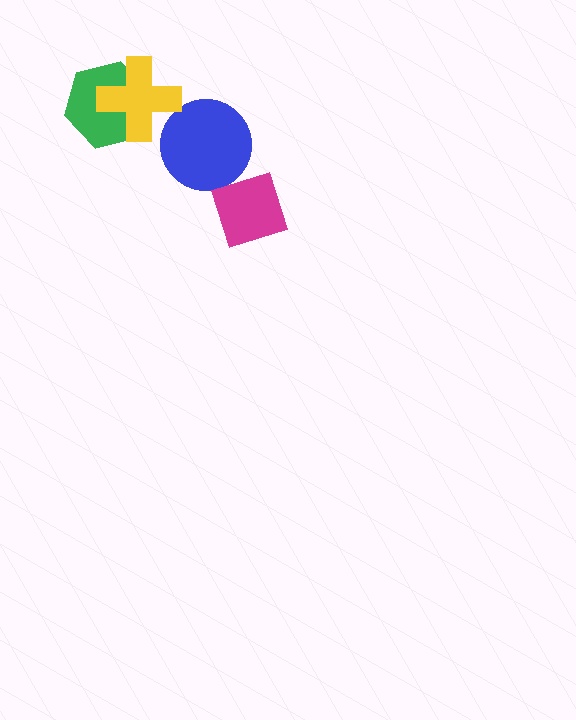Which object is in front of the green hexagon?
The yellow cross is in front of the green hexagon.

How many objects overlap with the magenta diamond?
1 object overlaps with the magenta diamond.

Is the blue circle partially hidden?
Yes, it is partially covered by another shape.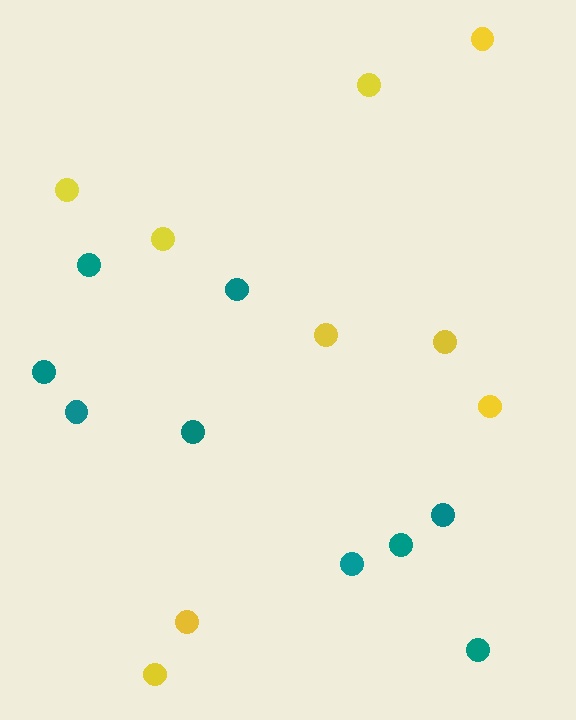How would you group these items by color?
There are 2 groups: one group of teal circles (9) and one group of yellow circles (9).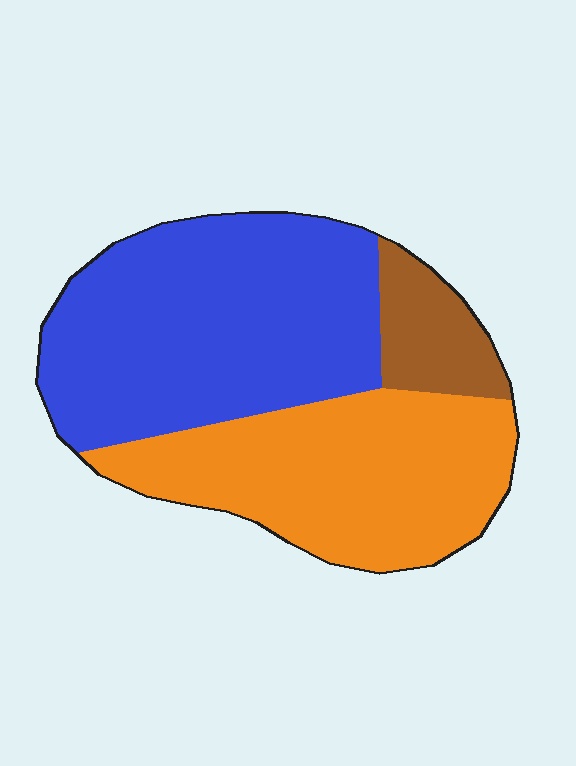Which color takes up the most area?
Blue, at roughly 50%.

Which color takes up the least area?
Brown, at roughly 10%.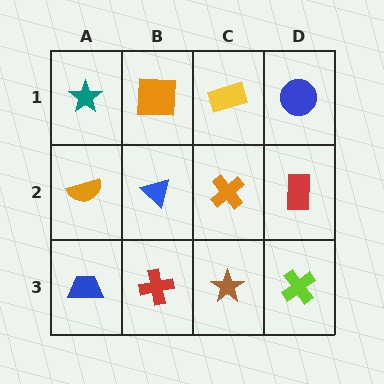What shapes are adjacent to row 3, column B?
A blue triangle (row 2, column B), a blue trapezoid (row 3, column A), a brown star (row 3, column C).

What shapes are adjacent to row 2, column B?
An orange square (row 1, column B), a red cross (row 3, column B), an orange semicircle (row 2, column A), an orange cross (row 2, column C).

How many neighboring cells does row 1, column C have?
3.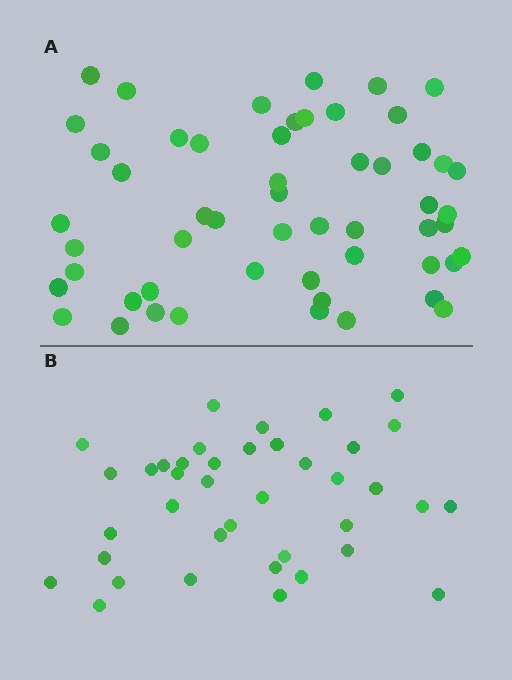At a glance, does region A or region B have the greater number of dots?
Region A (the top region) has more dots.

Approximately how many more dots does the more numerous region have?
Region A has approximately 15 more dots than region B.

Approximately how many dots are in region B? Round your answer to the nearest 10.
About 40 dots. (The exact count is 39, which rounds to 40.)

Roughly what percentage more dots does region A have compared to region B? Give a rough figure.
About 40% more.